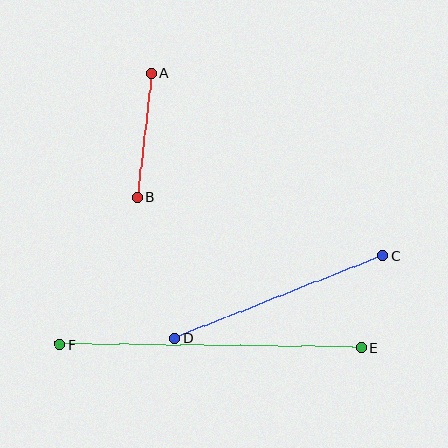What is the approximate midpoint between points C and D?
The midpoint is at approximately (279, 297) pixels.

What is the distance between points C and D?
The distance is approximately 224 pixels.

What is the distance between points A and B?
The distance is approximately 124 pixels.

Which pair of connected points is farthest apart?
Points E and F are farthest apart.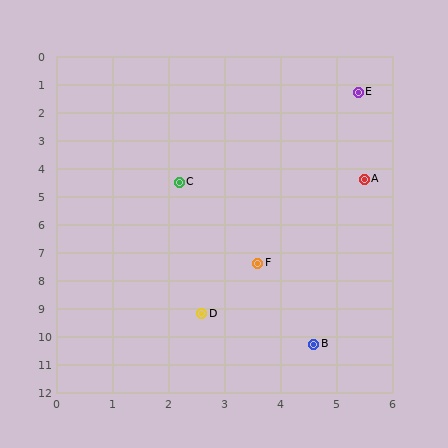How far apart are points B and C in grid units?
Points B and C are about 6.3 grid units apart.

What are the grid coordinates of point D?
Point D is at approximately (2.6, 9.2).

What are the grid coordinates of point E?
Point E is at approximately (5.4, 1.3).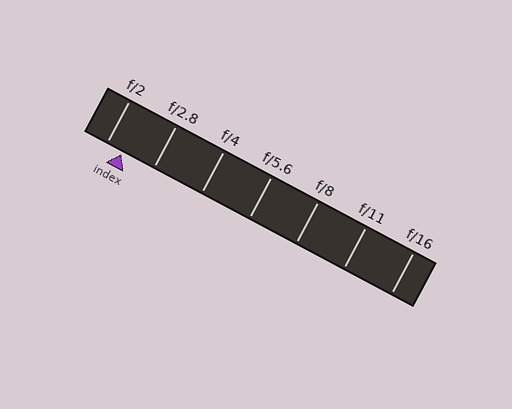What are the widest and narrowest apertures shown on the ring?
The widest aperture shown is f/2 and the narrowest is f/16.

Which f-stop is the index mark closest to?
The index mark is closest to f/2.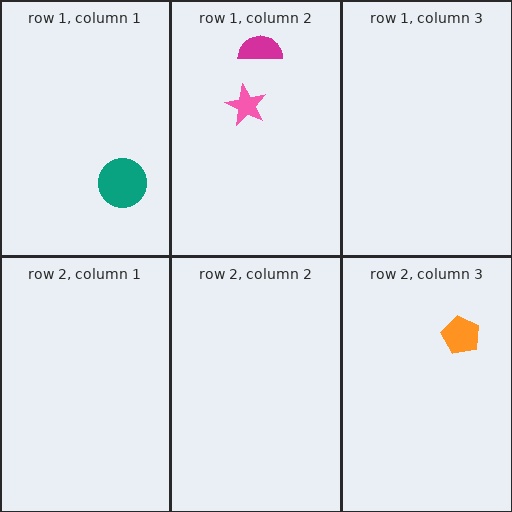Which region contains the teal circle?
The row 1, column 1 region.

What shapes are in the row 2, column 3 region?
The orange pentagon.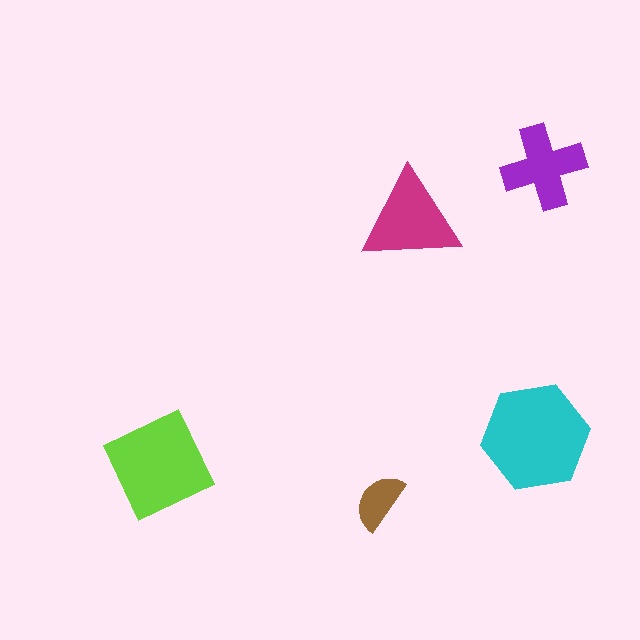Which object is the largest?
The cyan hexagon.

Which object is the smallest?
The brown semicircle.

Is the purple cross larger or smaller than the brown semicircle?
Larger.